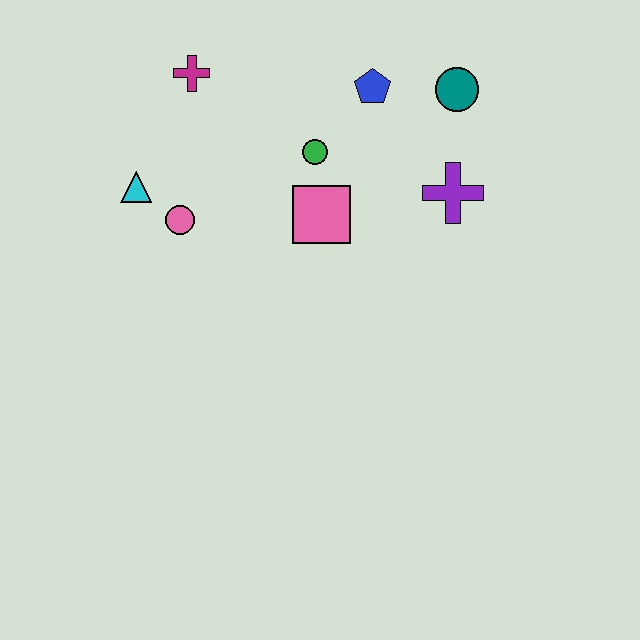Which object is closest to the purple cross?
The teal circle is closest to the purple cross.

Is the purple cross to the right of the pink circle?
Yes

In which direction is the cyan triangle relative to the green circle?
The cyan triangle is to the left of the green circle.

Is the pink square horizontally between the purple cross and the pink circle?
Yes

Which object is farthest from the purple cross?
The cyan triangle is farthest from the purple cross.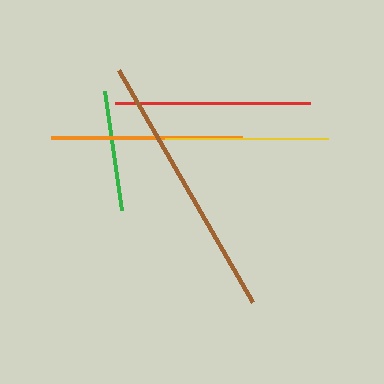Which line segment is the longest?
The brown line is the longest at approximately 268 pixels.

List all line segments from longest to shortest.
From longest to shortest: brown, red, orange, yellow, green.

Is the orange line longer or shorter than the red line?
The red line is longer than the orange line.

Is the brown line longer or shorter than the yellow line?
The brown line is longer than the yellow line.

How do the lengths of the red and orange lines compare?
The red and orange lines are approximately the same length.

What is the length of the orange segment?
The orange segment is approximately 191 pixels long.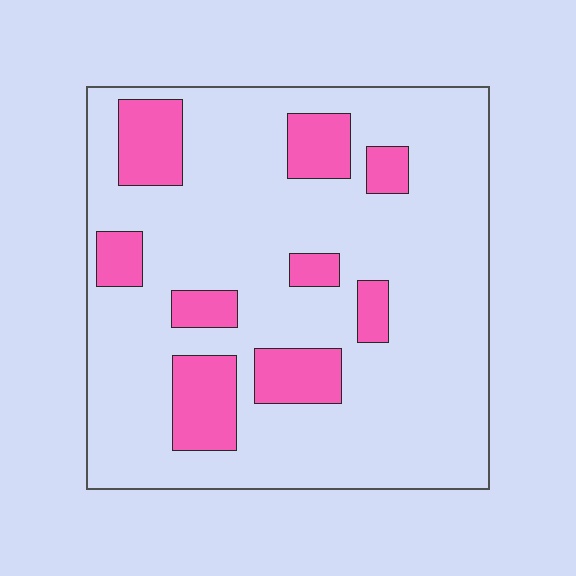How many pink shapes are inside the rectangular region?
9.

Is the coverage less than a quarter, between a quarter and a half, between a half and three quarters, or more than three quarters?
Less than a quarter.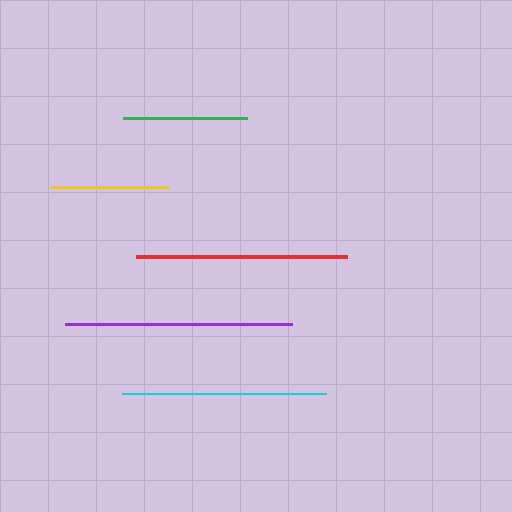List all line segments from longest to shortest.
From longest to shortest: purple, red, cyan, green, yellow.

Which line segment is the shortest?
The yellow line is the shortest at approximately 117 pixels.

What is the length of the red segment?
The red segment is approximately 210 pixels long.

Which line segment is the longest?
The purple line is the longest at approximately 228 pixels.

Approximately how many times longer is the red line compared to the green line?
The red line is approximately 1.7 times the length of the green line.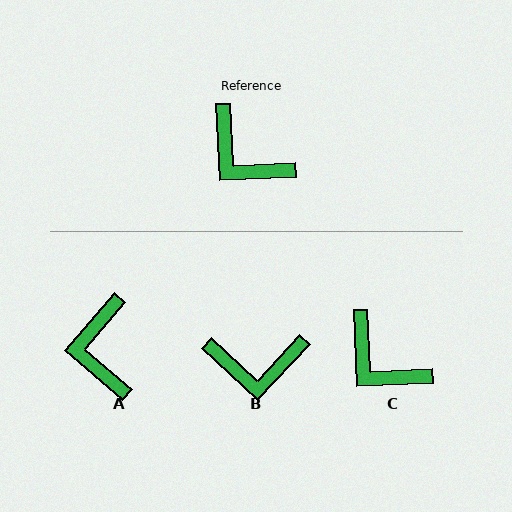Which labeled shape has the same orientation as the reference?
C.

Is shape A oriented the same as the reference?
No, it is off by about 43 degrees.